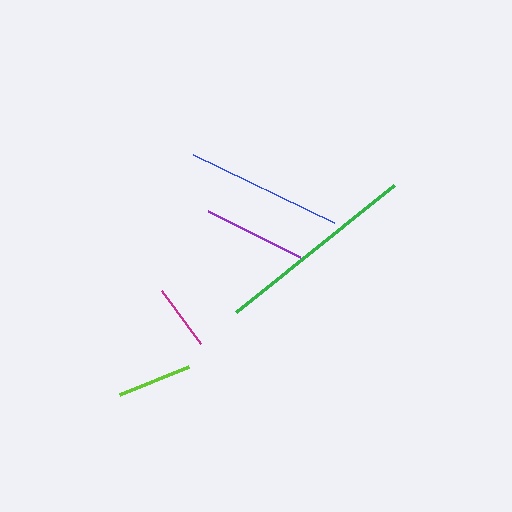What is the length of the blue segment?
The blue segment is approximately 157 pixels long.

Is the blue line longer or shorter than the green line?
The green line is longer than the blue line.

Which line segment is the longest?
The green line is the longest at approximately 203 pixels.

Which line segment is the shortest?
The magenta line is the shortest at approximately 65 pixels.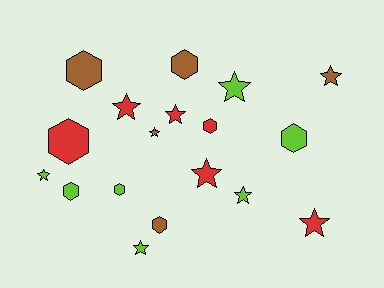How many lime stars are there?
There are 4 lime stars.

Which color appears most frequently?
Lime, with 7 objects.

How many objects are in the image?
There are 18 objects.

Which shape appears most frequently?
Star, with 10 objects.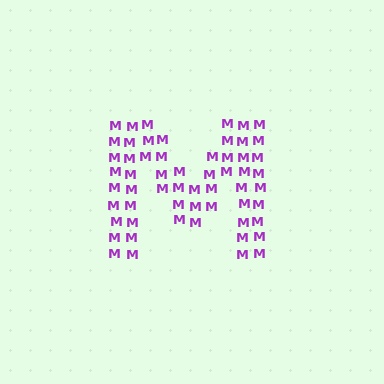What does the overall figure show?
The overall figure shows the letter M.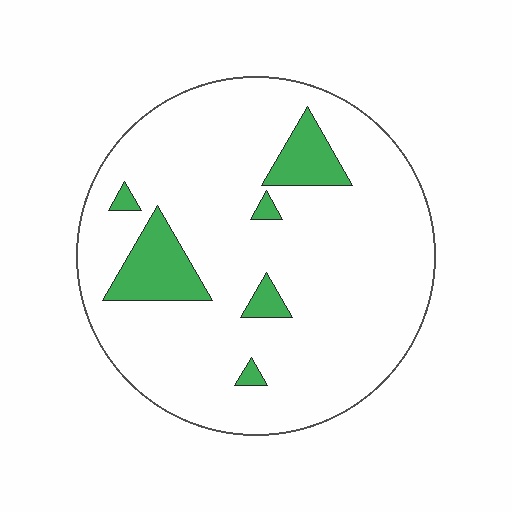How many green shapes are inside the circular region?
6.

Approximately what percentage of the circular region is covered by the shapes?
Approximately 10%.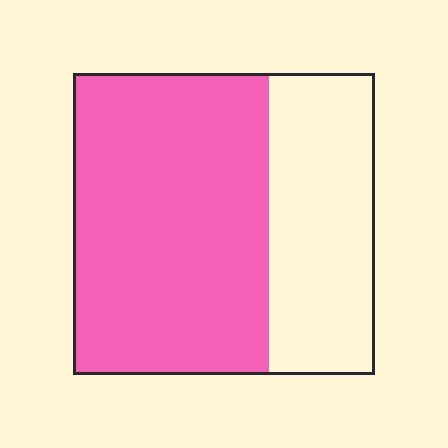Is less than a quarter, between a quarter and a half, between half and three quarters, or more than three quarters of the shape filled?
Between half and three quarters.